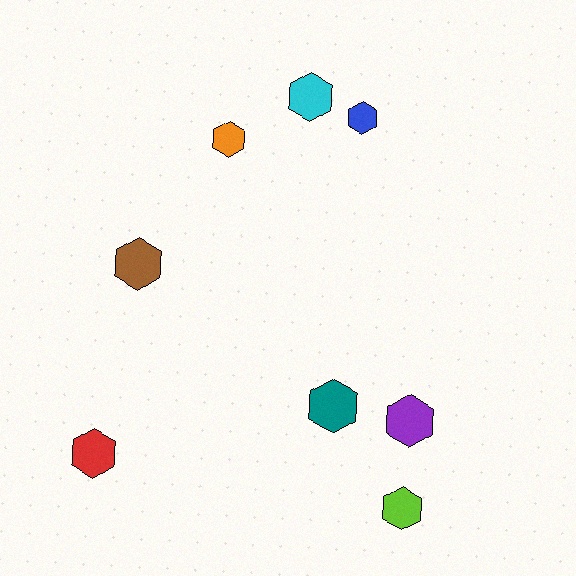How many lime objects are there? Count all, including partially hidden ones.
There is 1 lime object.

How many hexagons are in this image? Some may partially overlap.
There are 8 hexagons.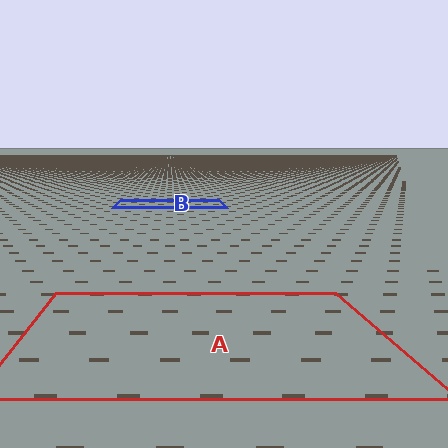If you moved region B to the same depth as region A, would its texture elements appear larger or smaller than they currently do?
They would appear larger. At a closer depth, the same texture elements are projected at a bigger on-screen size.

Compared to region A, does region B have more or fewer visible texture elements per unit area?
Region B has more texture elements per unit area — they are packed more densely because it is farther away.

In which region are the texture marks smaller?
The texture marks are smaller in region B, because it is farther away.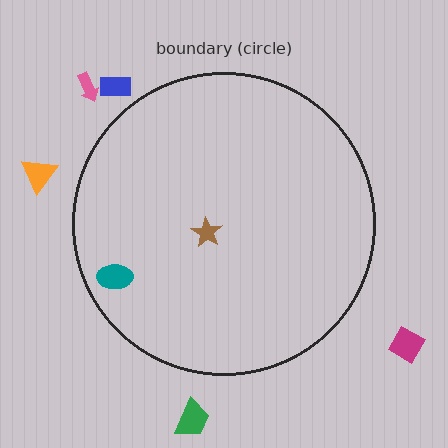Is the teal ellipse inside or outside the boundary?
Inside.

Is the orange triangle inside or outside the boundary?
Outside.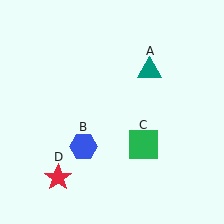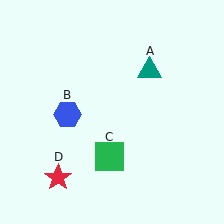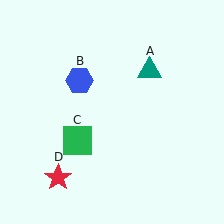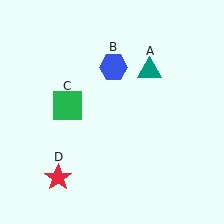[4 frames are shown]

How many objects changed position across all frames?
2 objects changed position: blue hexagon (object B), green square (object C).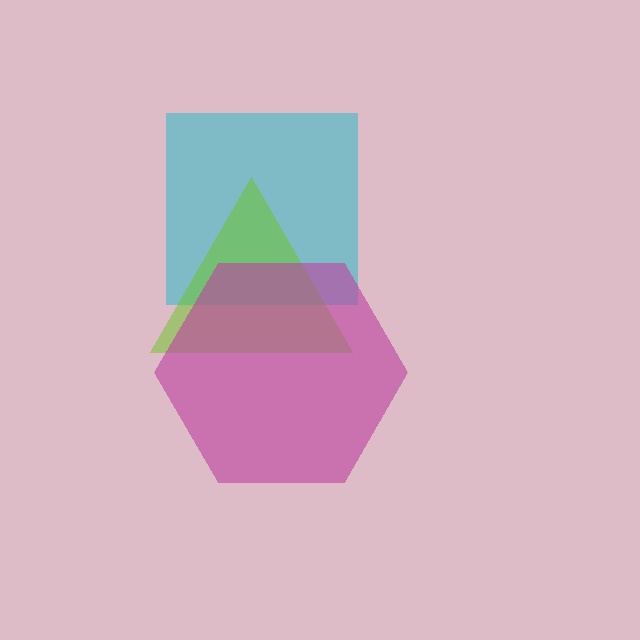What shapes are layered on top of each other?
The layered shapes are: a cyan square, a lime triangle, a magenta hexagon.